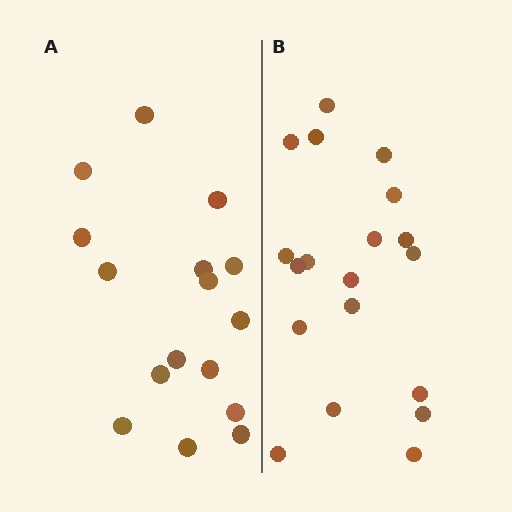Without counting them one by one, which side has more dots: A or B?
Region B (the right region) has more dots.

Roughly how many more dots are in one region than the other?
Region B has just a few more — roughly 2 or 3 more dots than region A.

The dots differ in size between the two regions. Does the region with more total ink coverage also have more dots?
No. Region A has more total ink coverage because its dots are larger, but region B actually contains more individual dots. Total area can be misleading — the number of items is what matters here.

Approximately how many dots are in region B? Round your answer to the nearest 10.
About 20 dots. (The exact count is 19, which rounds to 20.)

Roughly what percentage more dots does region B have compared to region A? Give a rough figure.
About 20% more.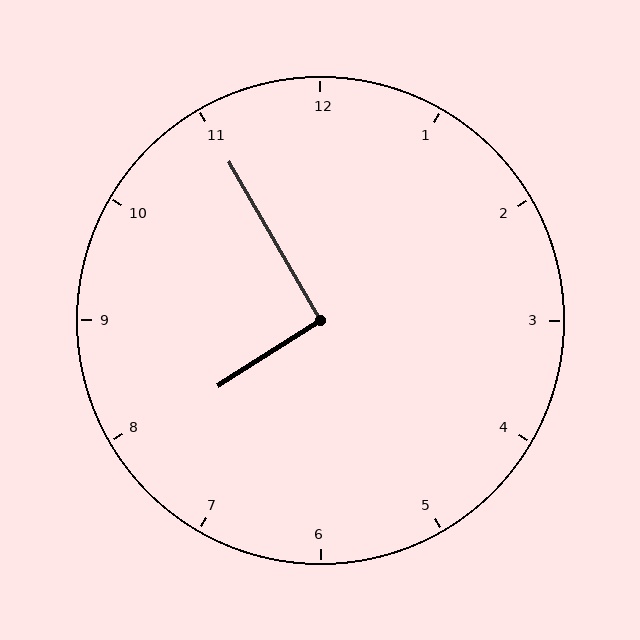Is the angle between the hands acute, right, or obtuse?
It is right.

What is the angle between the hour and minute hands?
Approximately 92 degrees.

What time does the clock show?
7:55.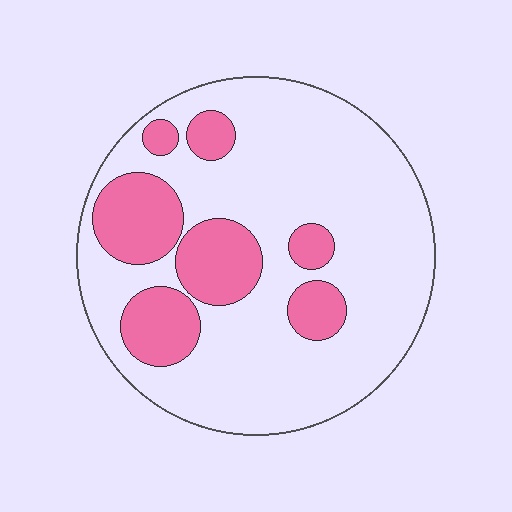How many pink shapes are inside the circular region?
7.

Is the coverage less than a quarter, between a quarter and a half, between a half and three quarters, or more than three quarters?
Between a quarter and a half.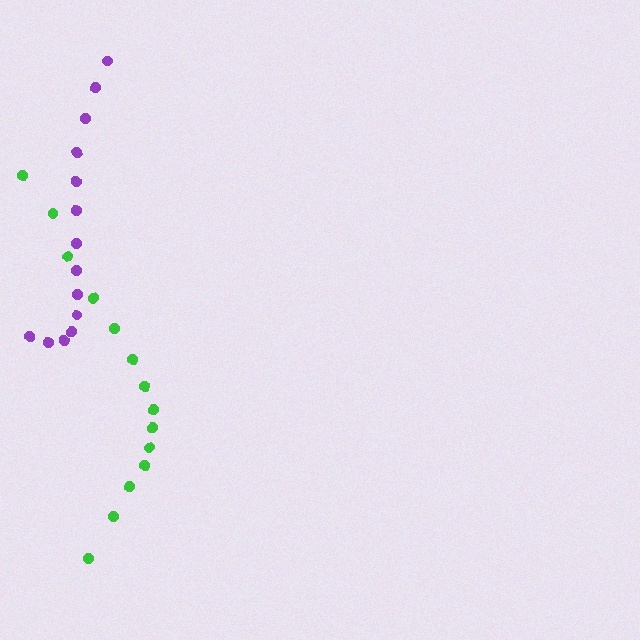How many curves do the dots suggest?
There are 2 distinct paths.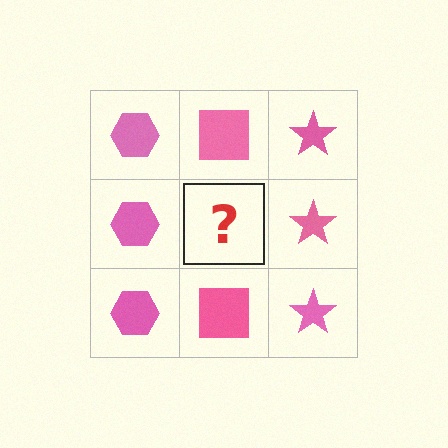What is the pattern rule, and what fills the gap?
The rule is that each column has a consistent shape. The gap should be filled with a pink square.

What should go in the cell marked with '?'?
The missing cell should contain a pink square.